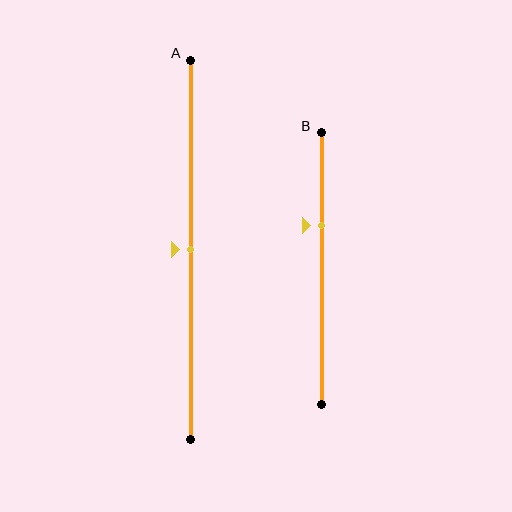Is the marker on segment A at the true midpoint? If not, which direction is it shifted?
Yes, the marker on segment A is at the true midpoint.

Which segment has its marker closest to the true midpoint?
Segment A has its marker closest to the true midpoint.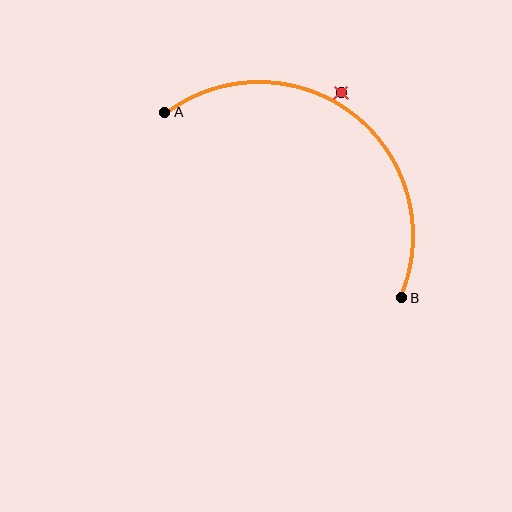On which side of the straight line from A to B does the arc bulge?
The arc bulges above and to the right of the straight line connecting A and B.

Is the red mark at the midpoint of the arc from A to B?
No — the red mark does not lie on the arc at all. It sits slightly outside the curve.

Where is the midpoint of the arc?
The arc midpoint is the point on the curve farthest from the straight line joining A and B. It sits above and to the right of that line.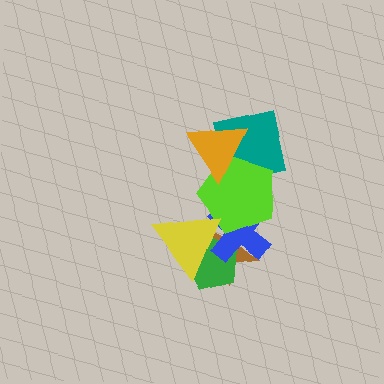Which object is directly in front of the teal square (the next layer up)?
The lime pentagon is directly in front of the teal square.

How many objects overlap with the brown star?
4 objects overlap with the brown star.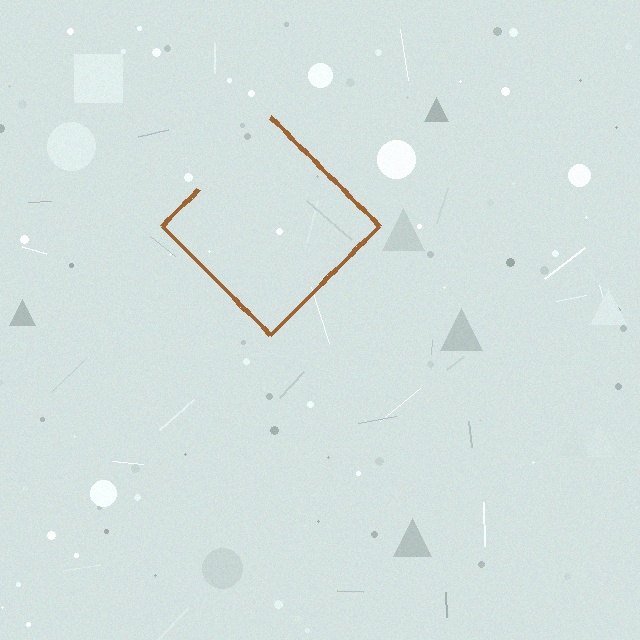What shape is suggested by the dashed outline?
The dashed outline suggests a diamond.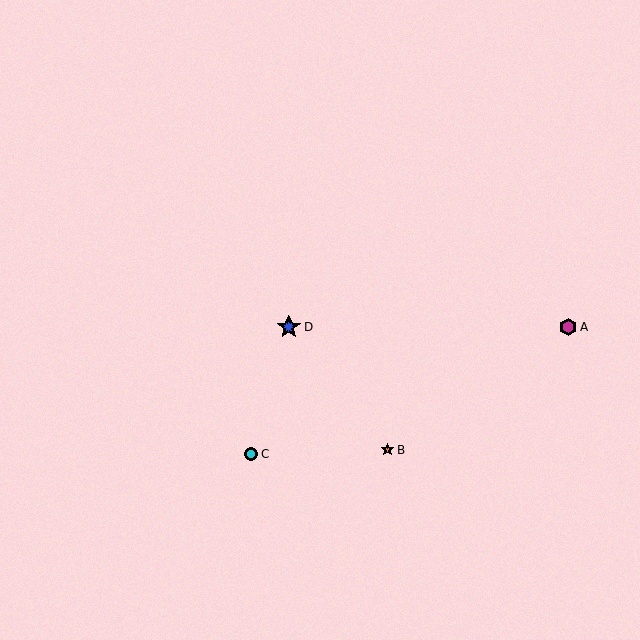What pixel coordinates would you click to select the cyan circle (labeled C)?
Click at (251, 454) to select the cyan circle C.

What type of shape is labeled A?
Shape A is a magenta hexagon.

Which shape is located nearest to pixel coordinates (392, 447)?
The orange star (labeled B) at (388, 450) is nearest to that location.